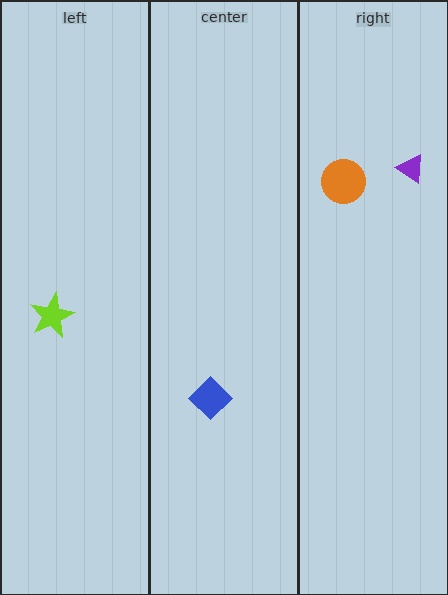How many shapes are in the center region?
1.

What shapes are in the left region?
The lime star.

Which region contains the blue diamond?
The center region.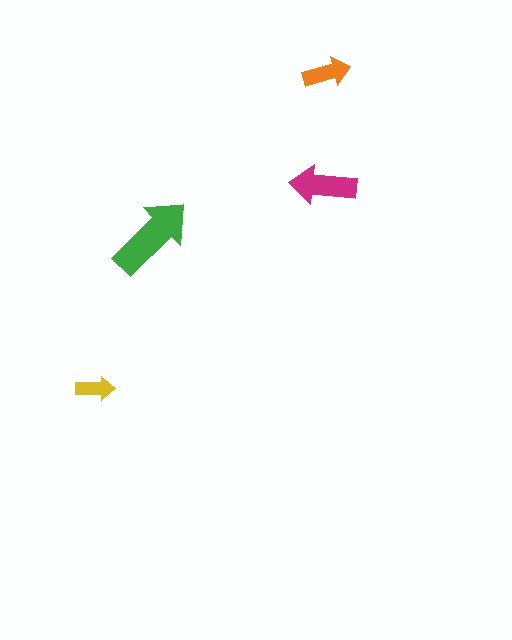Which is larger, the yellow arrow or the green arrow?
The green one.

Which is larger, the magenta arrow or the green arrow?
The green one.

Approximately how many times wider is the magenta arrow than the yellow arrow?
About 1.5 times wider.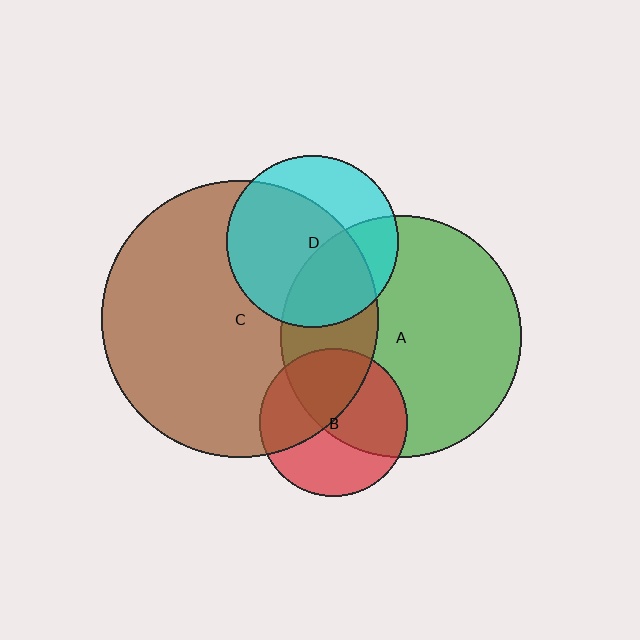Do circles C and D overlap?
Yes.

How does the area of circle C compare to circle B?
Approximately 3.5 times.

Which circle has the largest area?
Circle C (brown).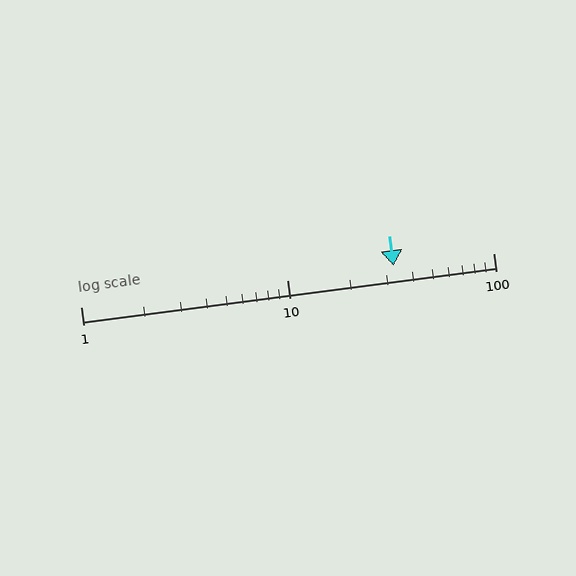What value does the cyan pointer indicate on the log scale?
The pointer indicates approximately 33.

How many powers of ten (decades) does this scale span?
The scale spans 2 decades, from 1 to 100.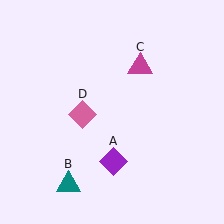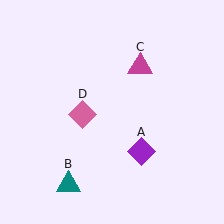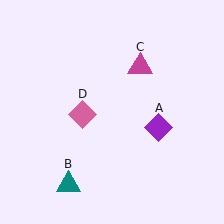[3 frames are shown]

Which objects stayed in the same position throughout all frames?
Teal triangle (object B) and magenta triangle (object C) and pink diamond (object D) remained stationary.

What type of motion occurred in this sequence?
The purple diamond (object A) rotated counterclockwise around the center of the scene.